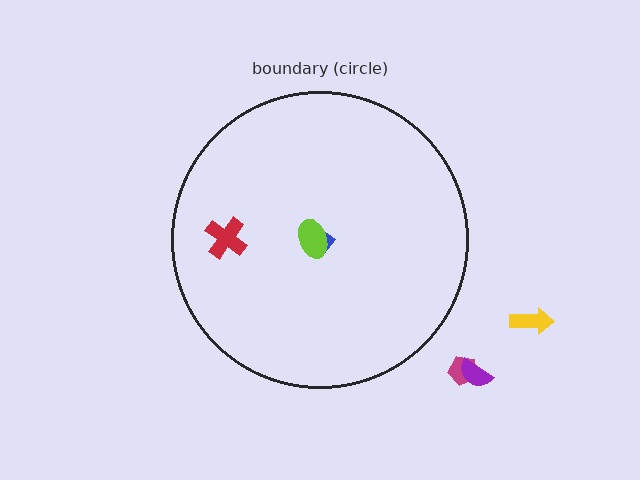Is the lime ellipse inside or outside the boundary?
Inside.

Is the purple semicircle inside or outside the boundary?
Outside.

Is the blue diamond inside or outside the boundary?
Inside.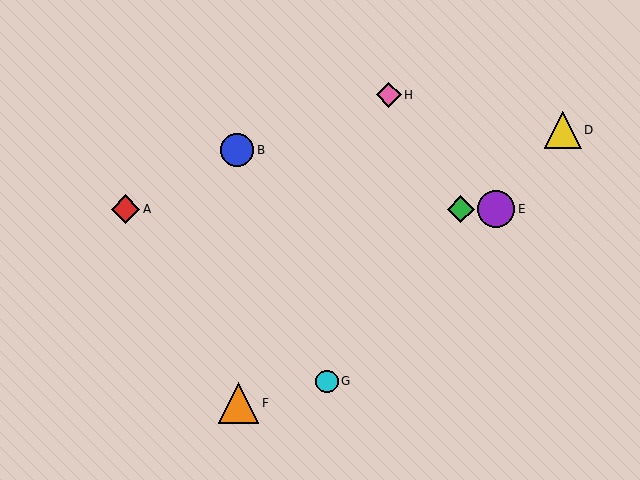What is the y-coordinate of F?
Object F is at y≈403.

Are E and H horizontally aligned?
No, E is at y≈209 and H is at y≈95.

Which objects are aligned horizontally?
Objects A, C, E are aligned horizontally.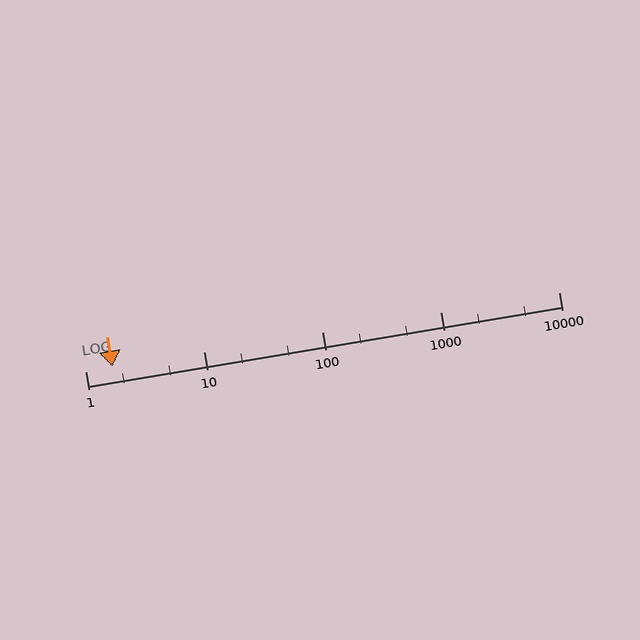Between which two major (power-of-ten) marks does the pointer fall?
The pointer is between 1 and 10.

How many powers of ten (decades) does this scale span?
The scale spans 4 decades, from 1 to 10000.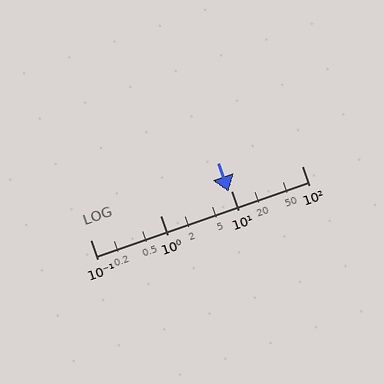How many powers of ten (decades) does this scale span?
The scale spans 3 decades, from 0.1 to 100.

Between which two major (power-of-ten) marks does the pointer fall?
The pointer is between 1 and 10.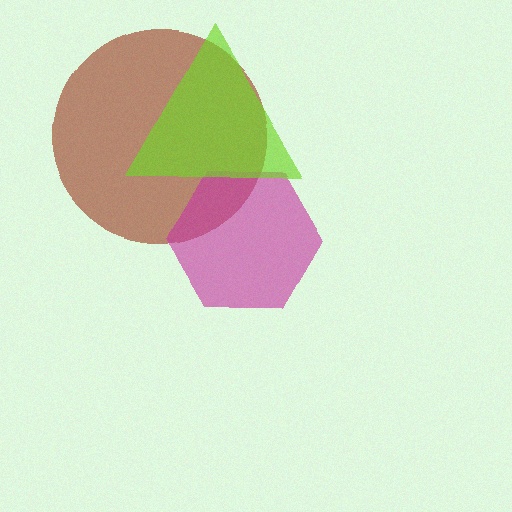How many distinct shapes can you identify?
There are 3 distinct shapes: a brown circle, a magenta hexagon, a lime triangle.